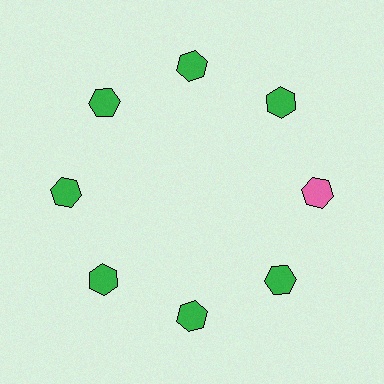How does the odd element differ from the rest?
It has a different color: pink instead of green.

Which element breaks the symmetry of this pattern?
The pink hexagon at roughly the 3 o'clock position breaks the symmetry. All other shapes are green hexagons.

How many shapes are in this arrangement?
There are 8 shapes arranged in a ring pattern.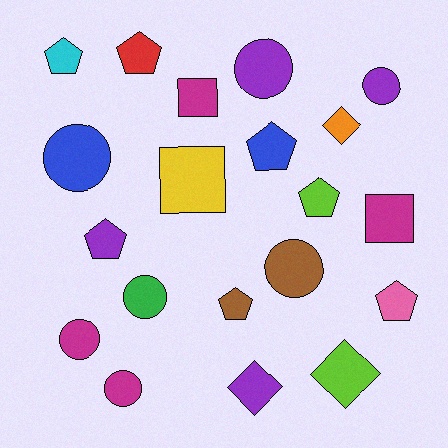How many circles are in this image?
There are 7 circles.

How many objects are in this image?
There are 20 objects.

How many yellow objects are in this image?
There is 1 yellow object.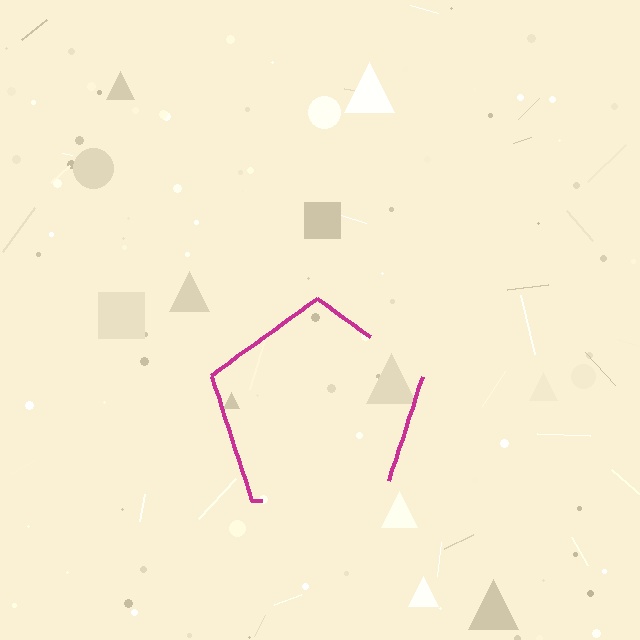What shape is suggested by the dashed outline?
The dashed outline suggests a pentagon.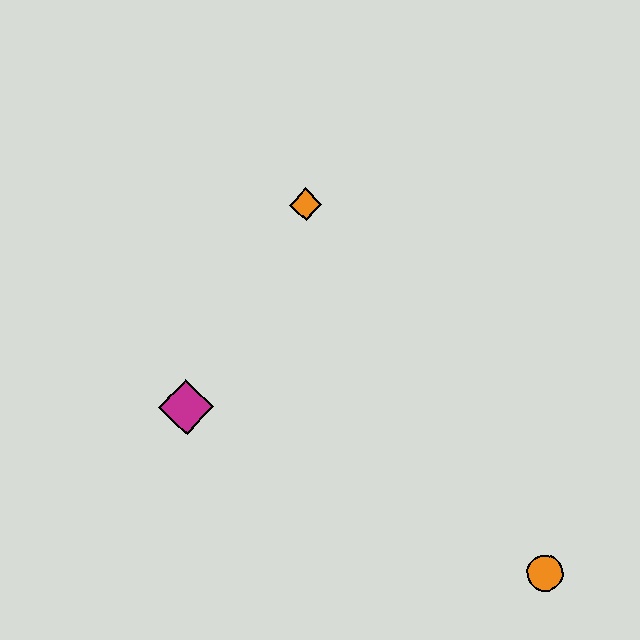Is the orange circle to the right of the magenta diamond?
Yes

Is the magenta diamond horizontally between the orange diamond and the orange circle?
No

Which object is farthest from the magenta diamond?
The orange circle is farthest from the magenta diamond.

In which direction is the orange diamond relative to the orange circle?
The orange diamond is above the orange circle.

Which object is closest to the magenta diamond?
The orange diamond is closest to the magenta diamond.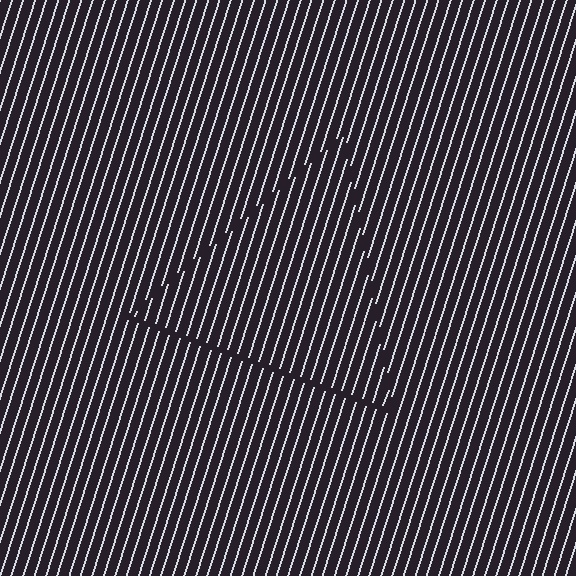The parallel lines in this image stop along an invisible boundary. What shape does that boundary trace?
An illusory triangle. The interior of the shape contains the same grating, shifted by half a period — the contour is defined by the phase discontinuity where line-ends from the inner and outer gratings abut.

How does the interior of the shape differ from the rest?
The interior of the shape contains the same grating, shifted by half a period — the contour is defined by the phase discontinuity where line-ends from the inner and outer gratings abut.